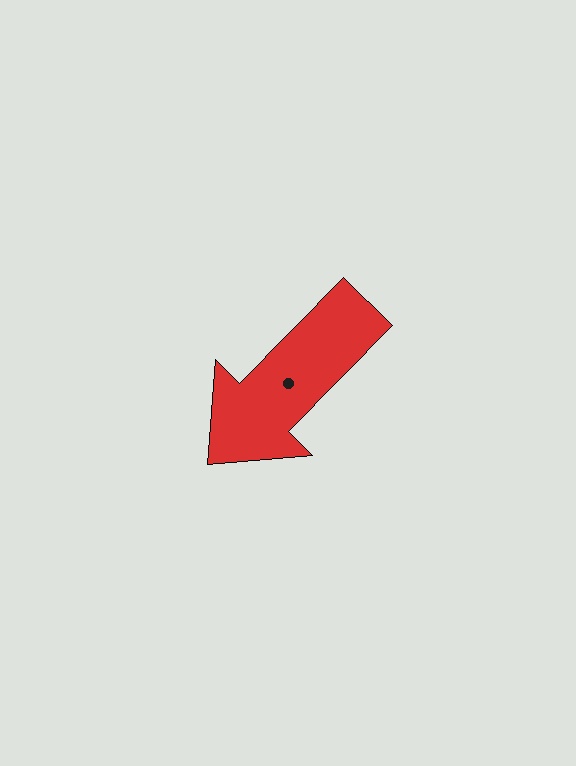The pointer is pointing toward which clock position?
Roughly 7 o'clock.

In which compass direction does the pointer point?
Southwest.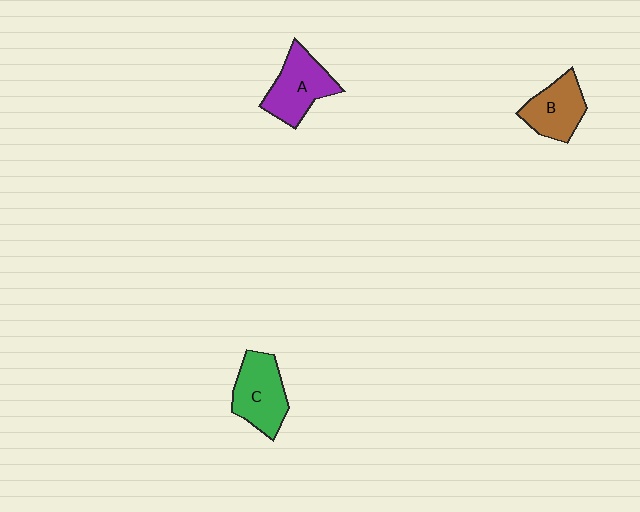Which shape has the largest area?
Shape C (green).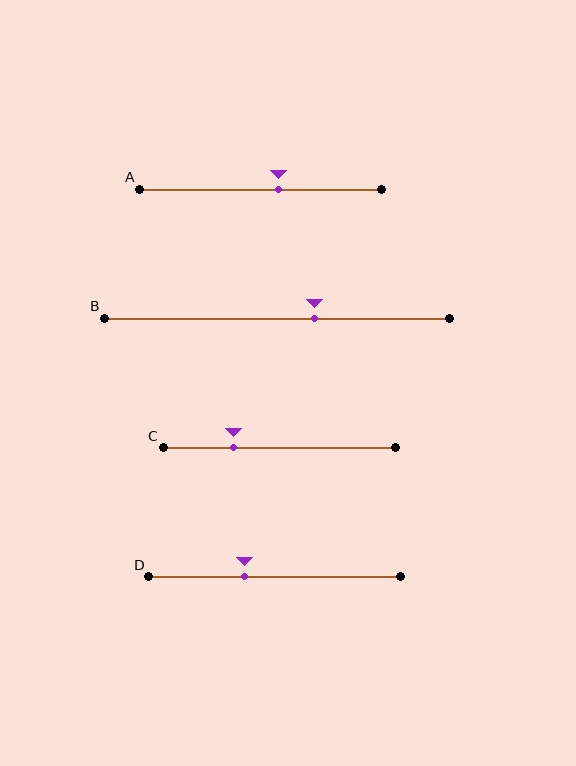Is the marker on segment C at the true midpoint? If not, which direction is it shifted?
No, the marker on segment C is shifted to the left by about 20% of the segment length.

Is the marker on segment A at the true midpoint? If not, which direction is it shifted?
No, the marker on segment A is shifted to the right by about 7% of the segment length.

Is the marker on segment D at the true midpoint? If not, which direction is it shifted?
No, the marker on segment D is shifted to the left by about 12% of the segment length.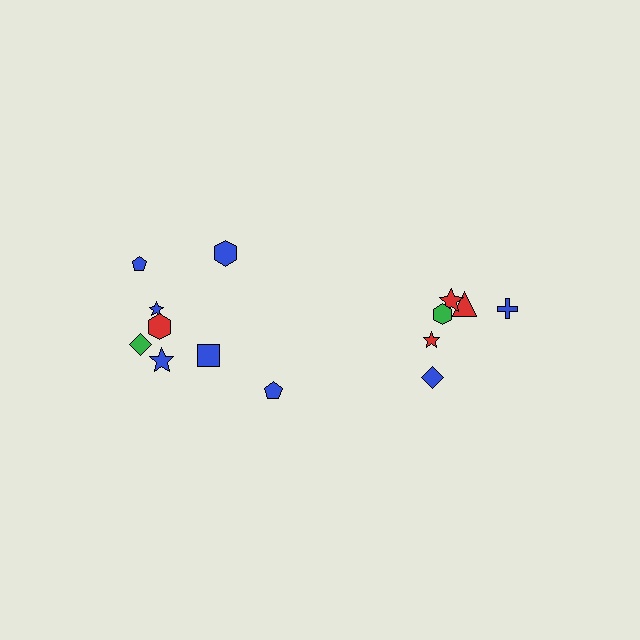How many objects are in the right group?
There are 6 objects.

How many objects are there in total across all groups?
There are 14 objects.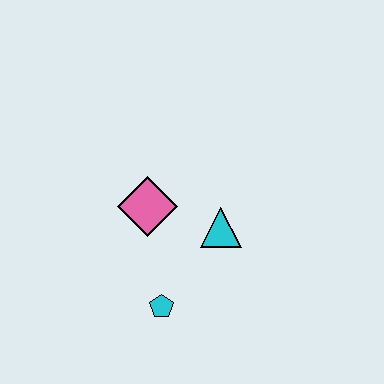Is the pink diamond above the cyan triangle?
Yes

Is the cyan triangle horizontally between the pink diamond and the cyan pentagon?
No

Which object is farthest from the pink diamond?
The cyan pentagon is farthest from the pink diamond.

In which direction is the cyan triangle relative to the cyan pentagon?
The cyan triangle is above the cyan pentagon.